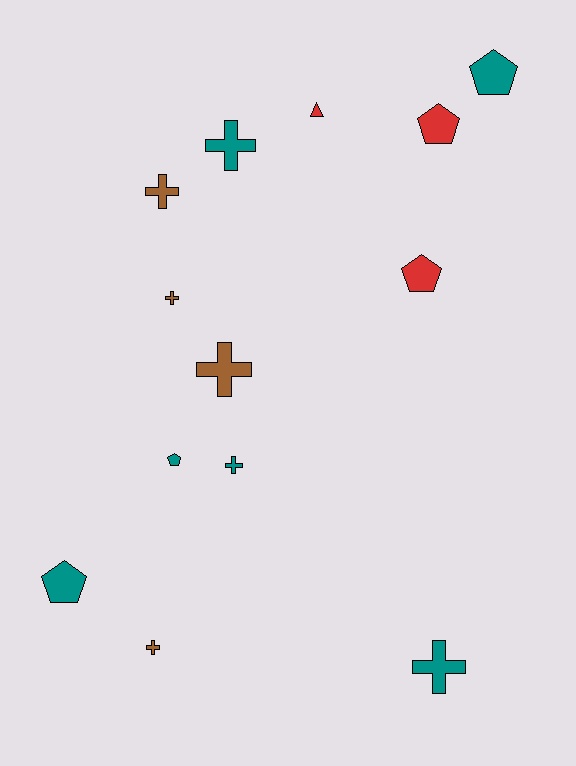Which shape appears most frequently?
Cross, with 7 objects.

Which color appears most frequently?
Teal, with 6 objects.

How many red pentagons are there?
There are 2 red pentagons.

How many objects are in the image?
There are 13 objects.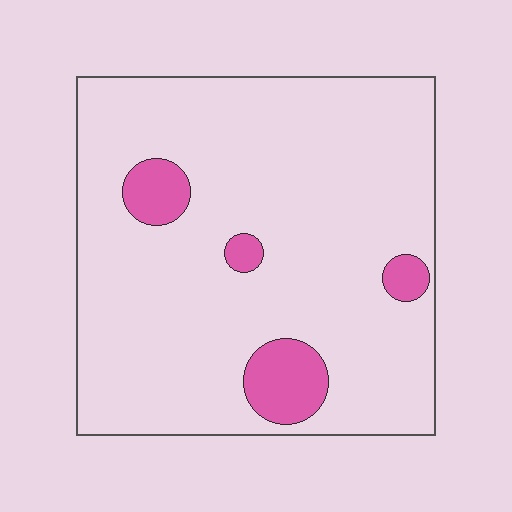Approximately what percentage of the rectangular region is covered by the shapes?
Approximately 10%.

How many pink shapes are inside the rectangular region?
4.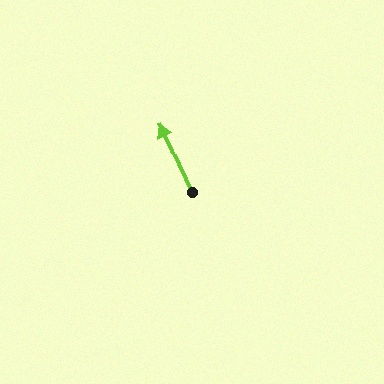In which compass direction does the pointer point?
Northwest.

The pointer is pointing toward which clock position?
Roughly 11 o'clock.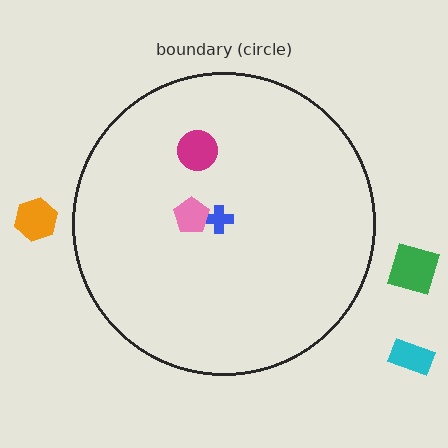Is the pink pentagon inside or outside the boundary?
Inside.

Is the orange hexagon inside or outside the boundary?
Outside.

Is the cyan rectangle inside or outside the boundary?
Outside.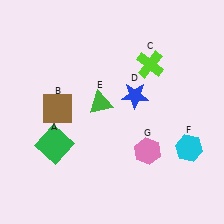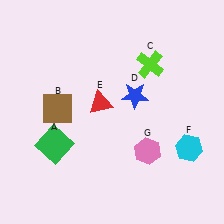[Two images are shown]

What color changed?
The triangle (E) changed from green in Image 1 to red in Image 2.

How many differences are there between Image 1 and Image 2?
There is 1 difference between the two images.